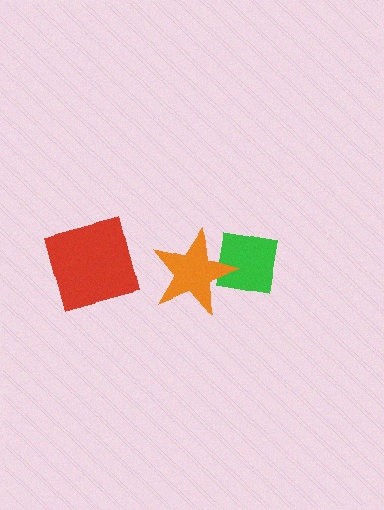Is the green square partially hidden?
Yes, it is partially covered by another shape.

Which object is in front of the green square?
The orange star is in front of the green square.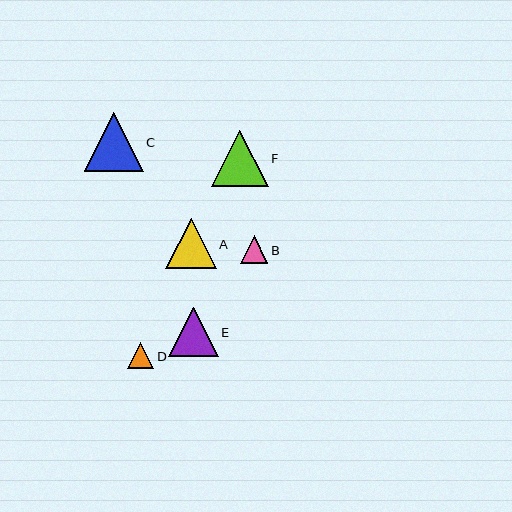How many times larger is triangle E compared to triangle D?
Triangle E is approximately 1.9 times the size of triangle D.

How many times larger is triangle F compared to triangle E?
Triangle F is approximately 1.1 times the size of triangle E.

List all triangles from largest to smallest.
From largest to smallest: C, F, A, E, B, D.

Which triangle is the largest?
Triangle C is the largest with a size of approximately 59 pixels.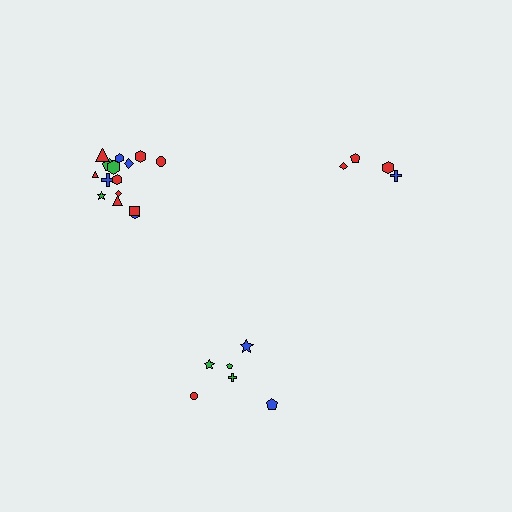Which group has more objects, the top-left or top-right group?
The top-left group.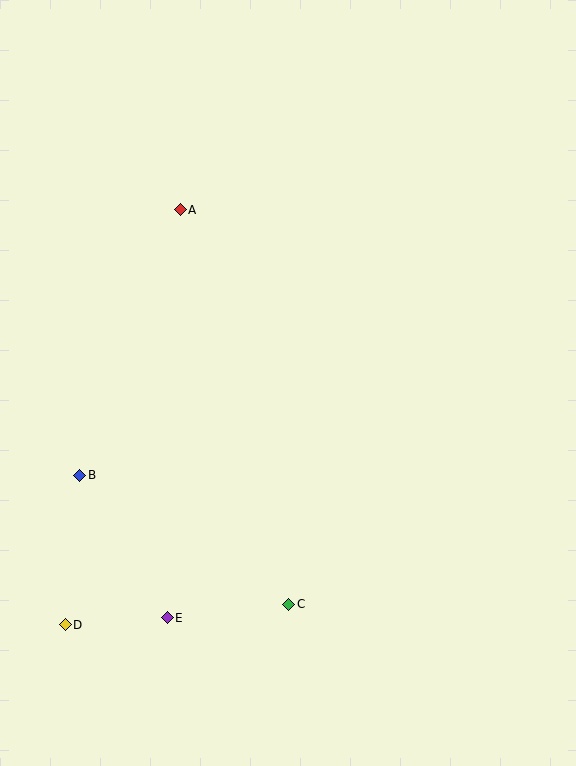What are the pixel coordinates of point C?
Point C is at (289, 604).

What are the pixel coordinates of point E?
Point E is at (167, 618).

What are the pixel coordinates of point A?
Point A is at (180, 210).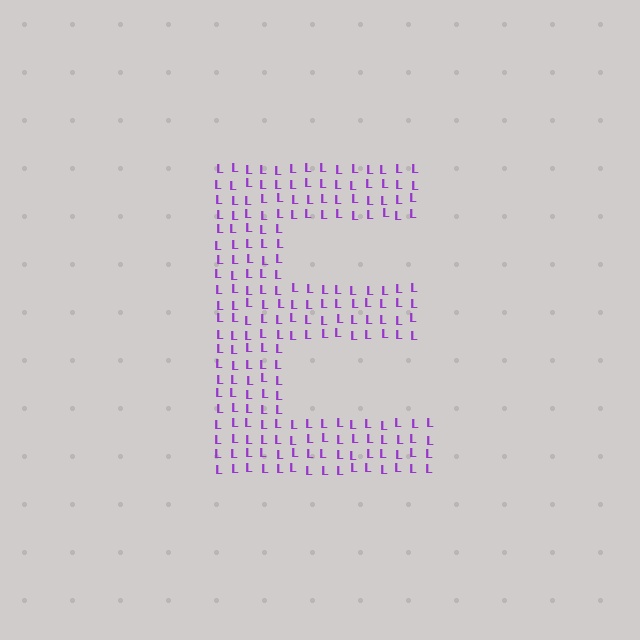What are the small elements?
The small elements are letter L's.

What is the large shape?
The large shape is the letter E.